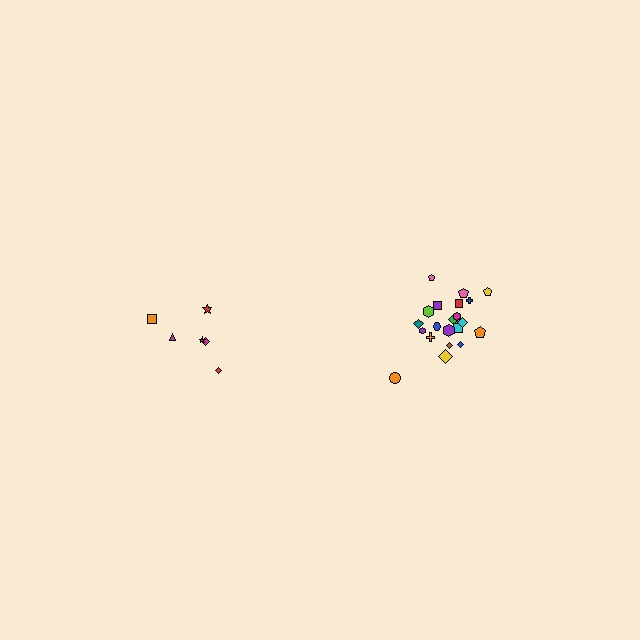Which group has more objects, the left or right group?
The right group.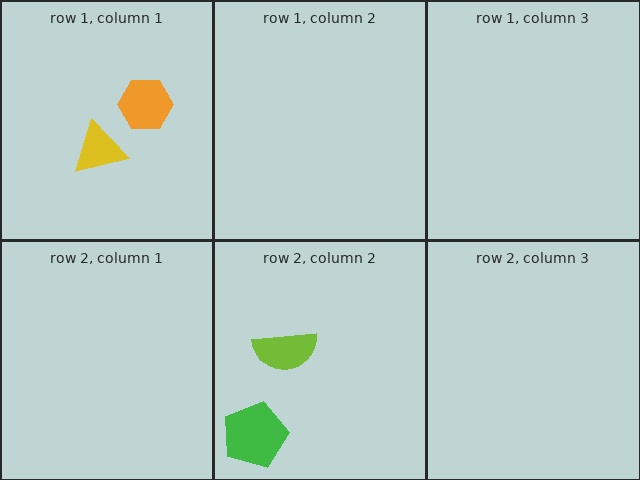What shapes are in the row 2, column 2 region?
The green pentagon, the lime semicircle.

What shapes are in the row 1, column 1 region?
The orange hexagon, the yellow triangle.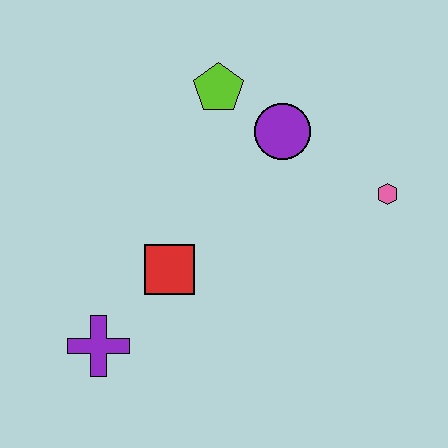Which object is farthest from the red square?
The pink hexagon is farthest from the red square.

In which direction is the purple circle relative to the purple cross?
The purple circle is above the purple cross.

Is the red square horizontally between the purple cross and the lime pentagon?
Yes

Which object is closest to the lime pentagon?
The purple circle is closest to the lime pentagon.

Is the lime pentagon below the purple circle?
No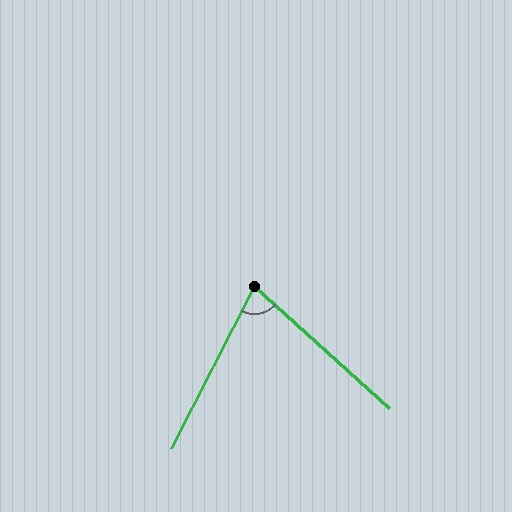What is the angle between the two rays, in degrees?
Approximately 75 degrees.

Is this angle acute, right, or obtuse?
It is acute.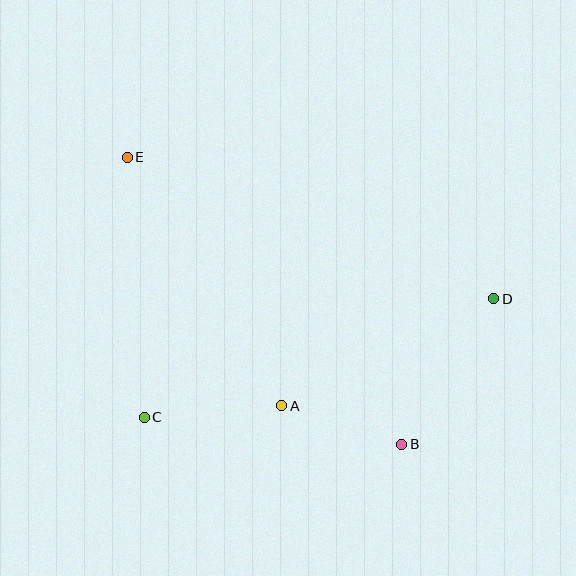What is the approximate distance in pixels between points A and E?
The distance between A and E is approximately 293 pixels.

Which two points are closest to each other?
Points A and B are closest to each other.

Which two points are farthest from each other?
Points B and E are farthest from each other.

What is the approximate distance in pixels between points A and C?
The distance between A and C is approximately 138 pixels.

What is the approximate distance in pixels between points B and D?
The distance between B and D is approximately 172 pixels.